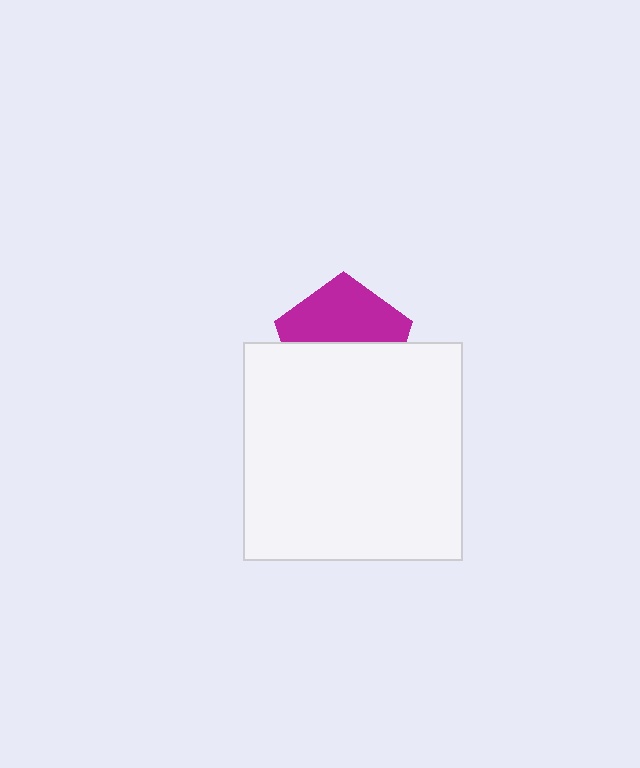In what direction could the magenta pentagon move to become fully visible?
The magenta pentagon could move up. That would shift it out from behind the white square entirely.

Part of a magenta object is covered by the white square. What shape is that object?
It is a pentagon.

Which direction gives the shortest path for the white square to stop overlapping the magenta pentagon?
Moving down gives the shortest separation.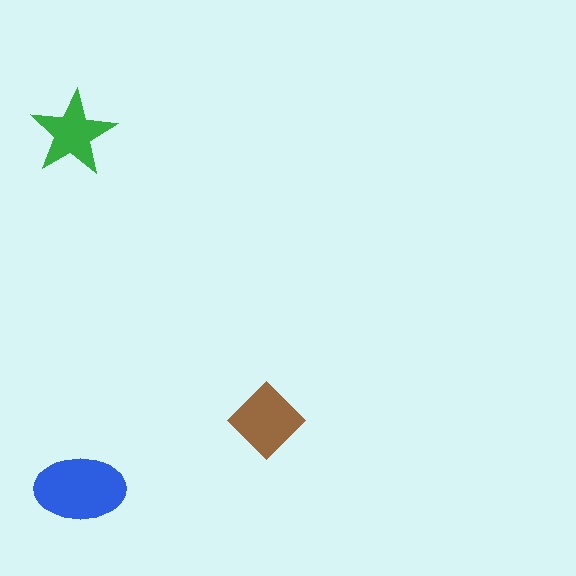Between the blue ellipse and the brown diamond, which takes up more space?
The blue ellipse.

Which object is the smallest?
The green star.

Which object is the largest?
The blue ellipse.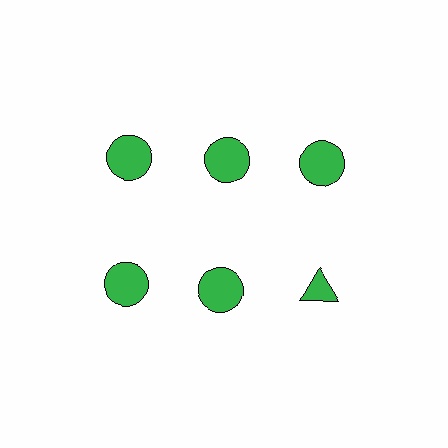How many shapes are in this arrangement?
There are 6 shapes arranged in a grid pattern.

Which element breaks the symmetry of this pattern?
The green triangle in the second row, center column breaks the symmetry. All other shapes are green circles.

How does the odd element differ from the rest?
It has a different shape: triangle instead of circle.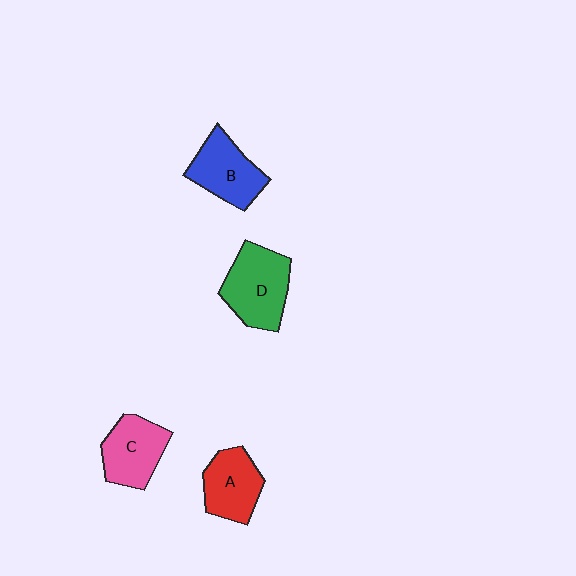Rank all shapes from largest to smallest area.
From largest to smallest: D (green), B (blue), C (pink), A (red).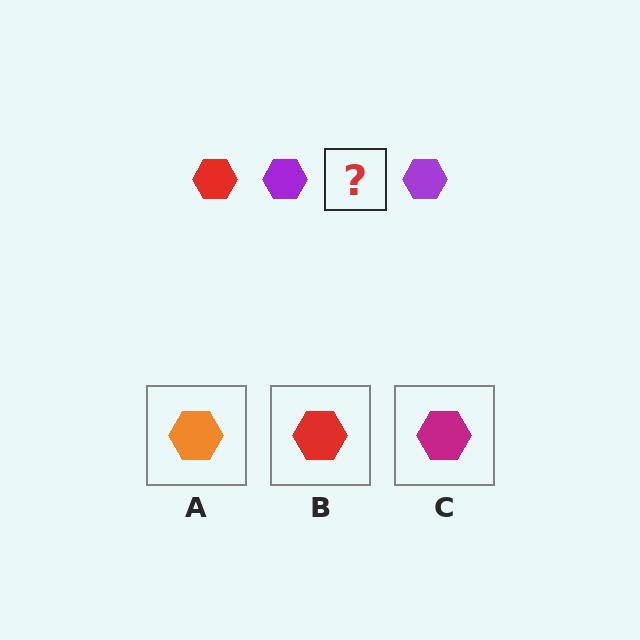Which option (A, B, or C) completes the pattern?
B.